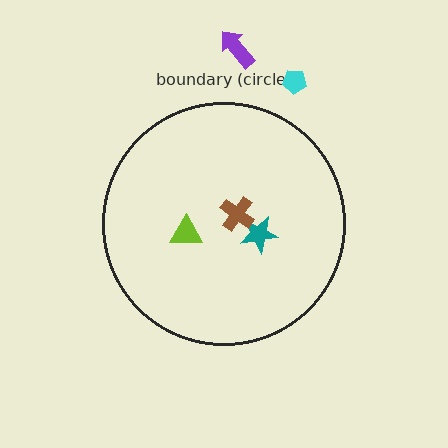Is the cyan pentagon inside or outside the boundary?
Outside.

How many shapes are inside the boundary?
3 inside, 2 outside.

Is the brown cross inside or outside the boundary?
Inside.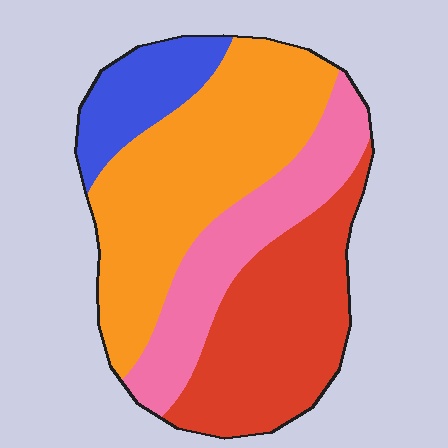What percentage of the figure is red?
Red covers around 30% of the figure.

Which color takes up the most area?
Orange, at roughly 40%.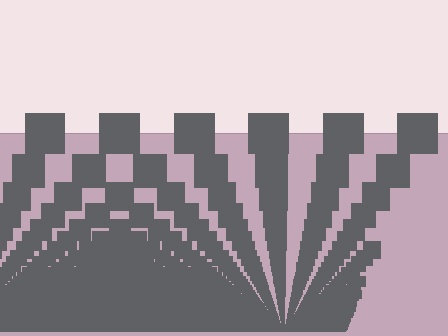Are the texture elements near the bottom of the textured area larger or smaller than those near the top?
Smaller. The gradient is inverted — elements near the bottom are smaller and denser.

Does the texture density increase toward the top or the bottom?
Density increases toward the bottom.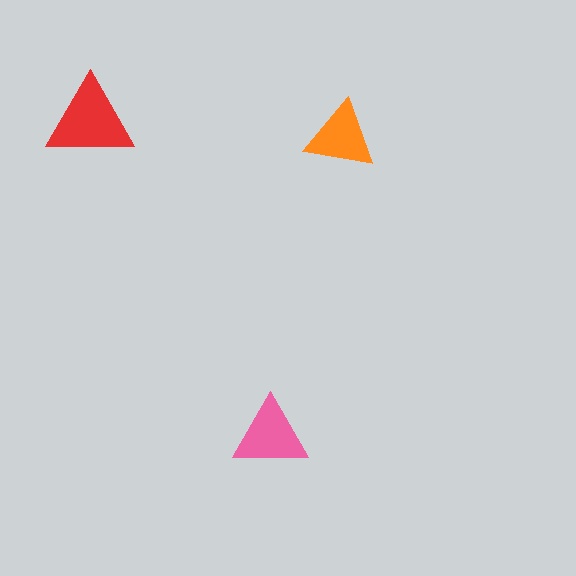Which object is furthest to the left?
The red triangle is leftmost.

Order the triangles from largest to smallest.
the red one, the pink one, the orange one.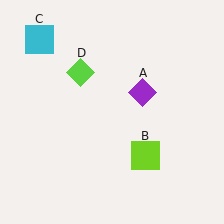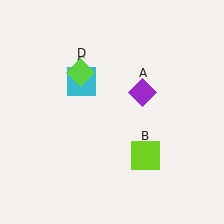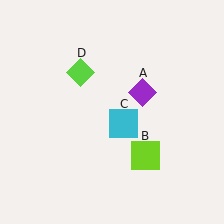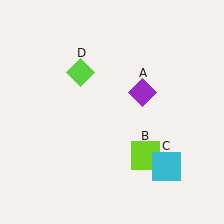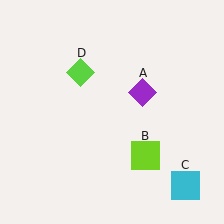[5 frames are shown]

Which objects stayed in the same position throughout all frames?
Purple diamond (object A) and lime square (object B) and lime diamond (object D) remained stationary.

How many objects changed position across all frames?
1 object changed position: cyan square (object C).